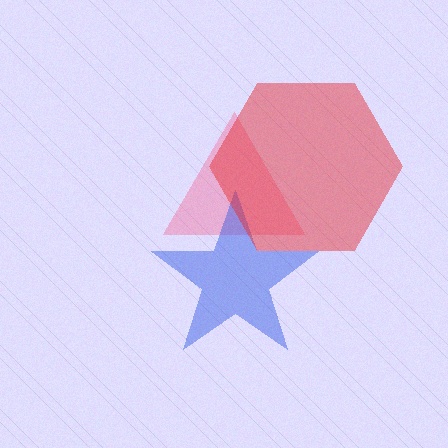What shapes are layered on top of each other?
The layered shapes are: a pink triangle, a blue star, a red hexagon.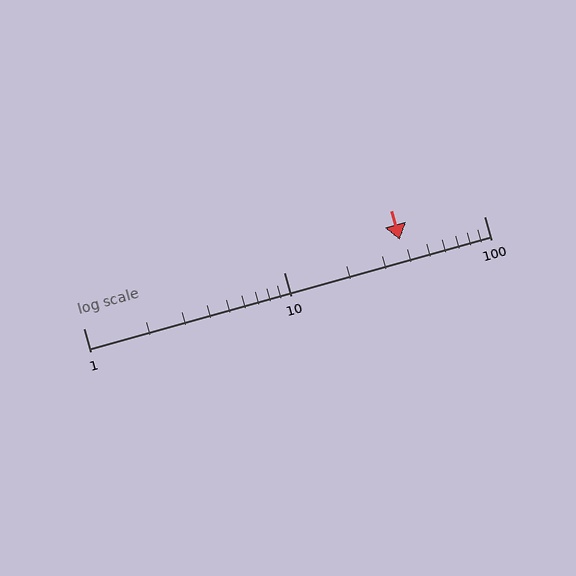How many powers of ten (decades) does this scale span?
The scale spans 2 decades, from 1 to 100.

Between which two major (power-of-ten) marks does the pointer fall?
The pointer is between 10 and 100.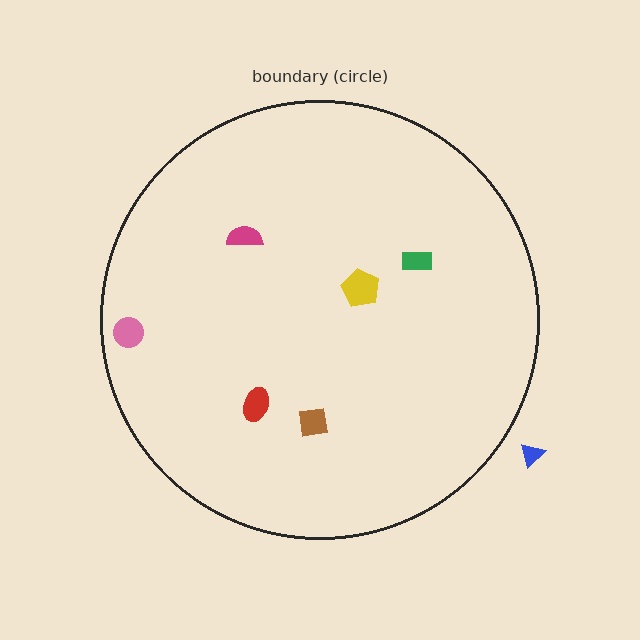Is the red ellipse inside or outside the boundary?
Inside.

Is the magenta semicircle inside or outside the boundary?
Inside.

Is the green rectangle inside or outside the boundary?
Inside.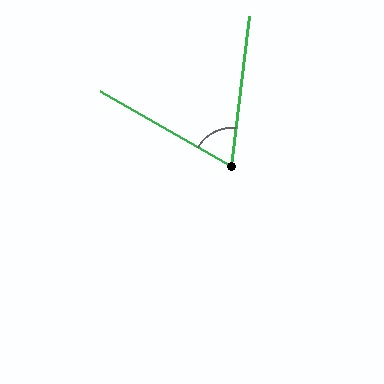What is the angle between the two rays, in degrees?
Approximately 67 degrees.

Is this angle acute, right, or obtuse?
It is acute.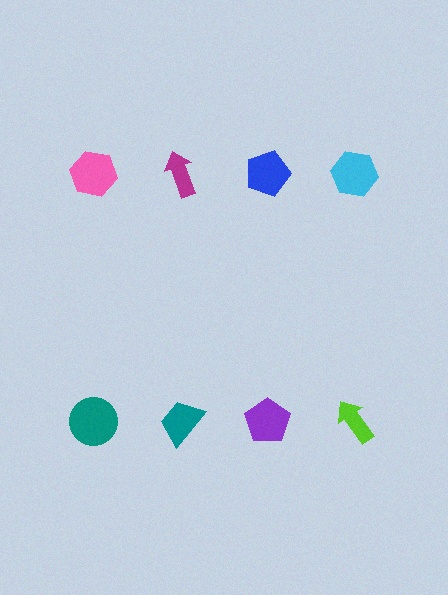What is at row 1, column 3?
A blue pentagon.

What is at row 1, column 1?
A pink hexagon.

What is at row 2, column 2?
A teal trapezoid.